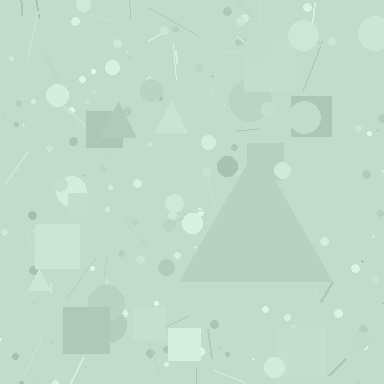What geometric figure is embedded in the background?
A triangle is embedded in the background.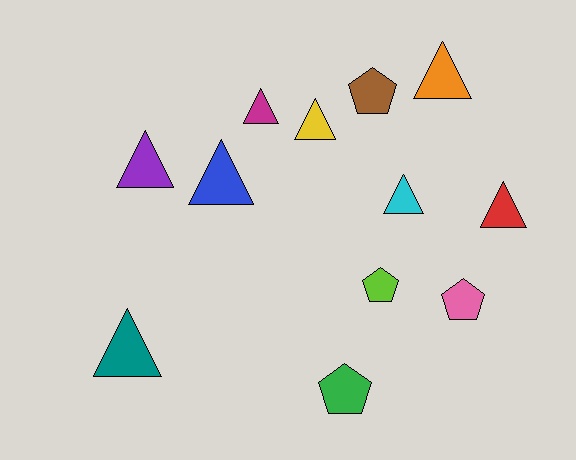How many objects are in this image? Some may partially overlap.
There are 12 objects.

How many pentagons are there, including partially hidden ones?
There are 4 pentagons.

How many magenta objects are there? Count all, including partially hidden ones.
There is 1 magenta object.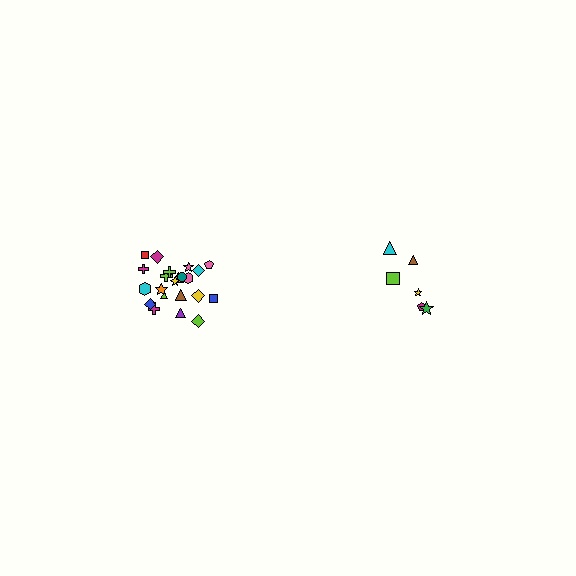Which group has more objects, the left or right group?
The left group.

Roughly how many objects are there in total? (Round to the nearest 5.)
Roughly 30 objects in total.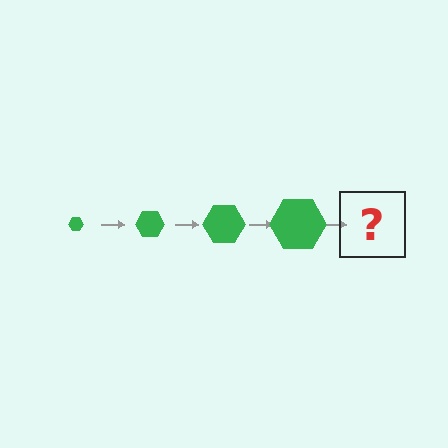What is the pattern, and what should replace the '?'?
The pattern is that the hexagon gets progressively larger each step. The '?' should be a green hexagon, larger than the previous one.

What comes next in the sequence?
The next element should be a green hexagon, larger than the previous one.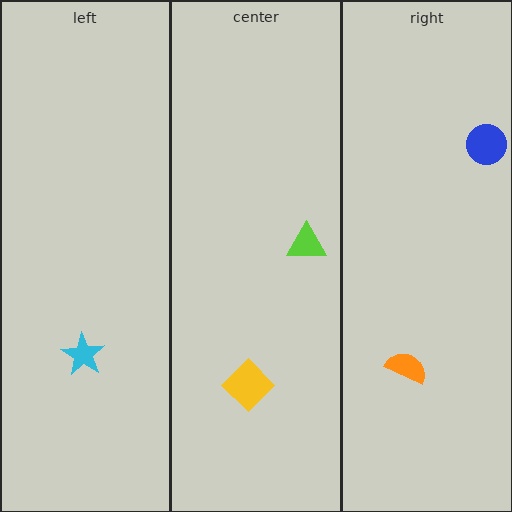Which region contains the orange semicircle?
The right region.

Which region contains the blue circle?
The right region.